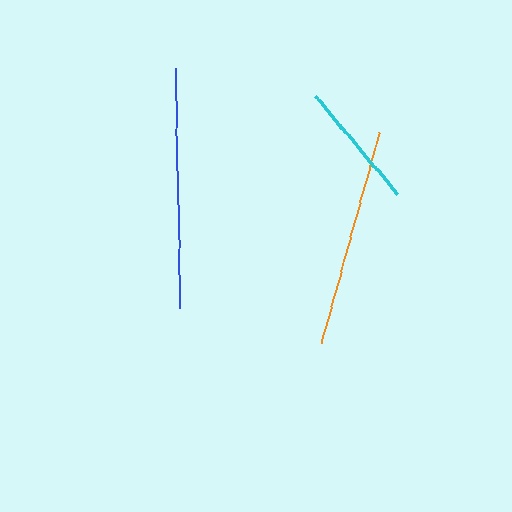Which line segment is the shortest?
The cyan line is the shortest at approximately 128 pixels.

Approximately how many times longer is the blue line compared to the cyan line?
The blue line is approximately 1.9 times the length of the cyan line.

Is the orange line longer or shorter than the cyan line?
The orange line is longer than the cyan line.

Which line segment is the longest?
The blue line is the longest at approximately 241 pixels.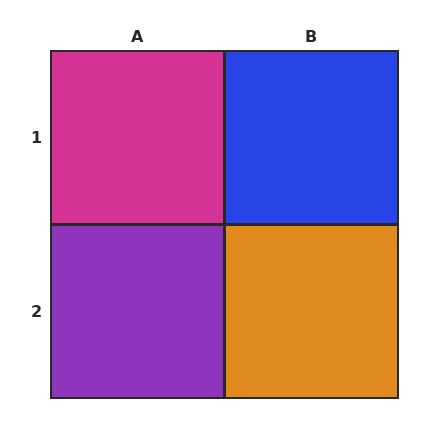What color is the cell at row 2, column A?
Purple.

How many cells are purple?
1 cell is purple.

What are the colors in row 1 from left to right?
Magenta, blue.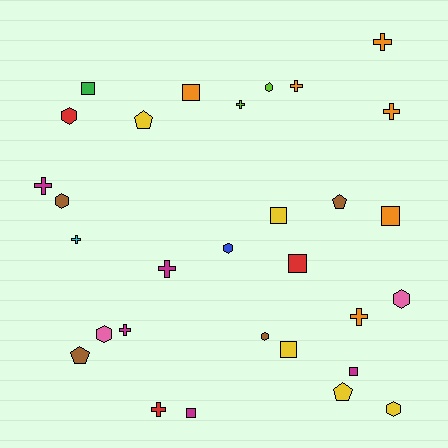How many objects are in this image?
There are 30 objects.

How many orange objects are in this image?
There are 6 orange objects.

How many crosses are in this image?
There are 10 crosses.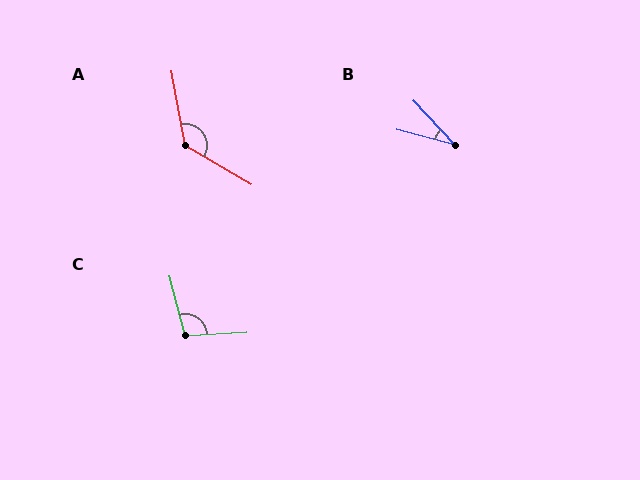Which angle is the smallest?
B, at approximately 32 degrees.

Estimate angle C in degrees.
Approximately 102 degrees.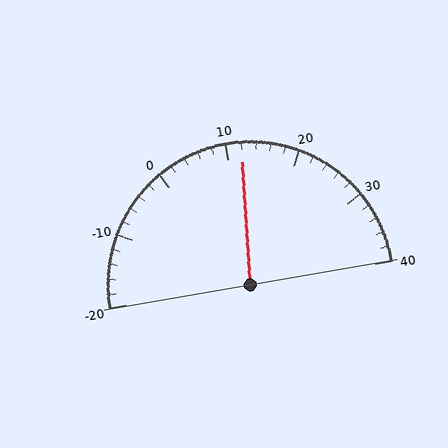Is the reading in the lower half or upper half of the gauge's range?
The reading is in the upper half of the range (-20 to 40).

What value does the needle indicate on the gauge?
The needle indicates approximately 12.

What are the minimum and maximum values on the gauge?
The gauge ranges from -20 to 40.